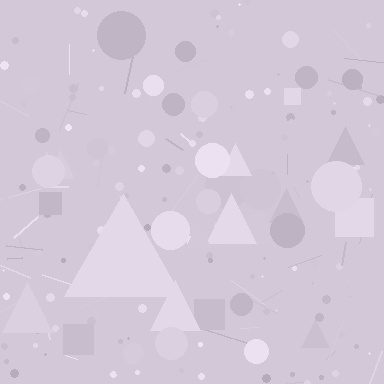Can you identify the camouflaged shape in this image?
The camouflaged shape is a triangle.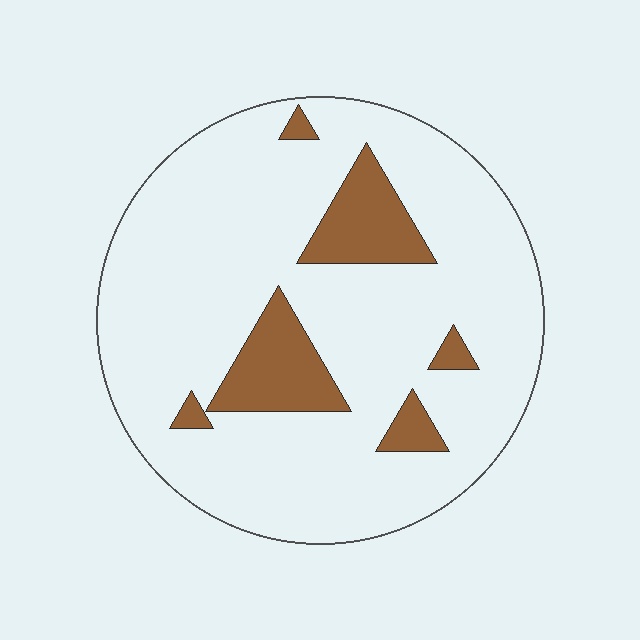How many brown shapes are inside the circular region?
6.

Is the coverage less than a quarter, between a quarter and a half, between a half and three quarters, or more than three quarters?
Less than a quarter.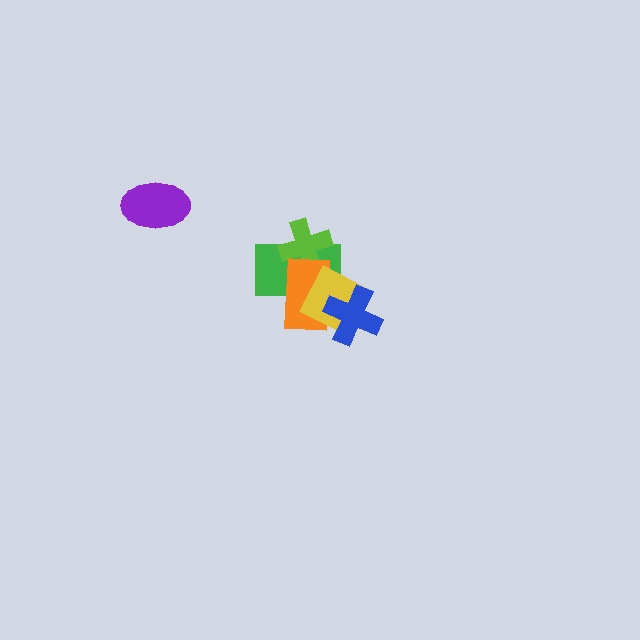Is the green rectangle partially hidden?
Yes, it is partially covered by another shape.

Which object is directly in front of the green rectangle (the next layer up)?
The lime cross is directly in front of the green rectangle.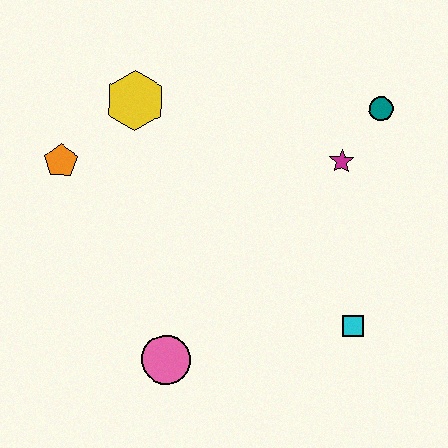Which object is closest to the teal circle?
The magenta star is closest to the teal circle.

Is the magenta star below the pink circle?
No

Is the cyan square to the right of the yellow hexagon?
Yes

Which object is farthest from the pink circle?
The teal circle is farthest from the pink circle.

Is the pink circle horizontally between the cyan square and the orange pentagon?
Yes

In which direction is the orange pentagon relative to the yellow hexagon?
The orange pentagon is to the left of the yellow hexagon.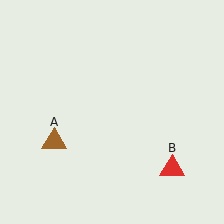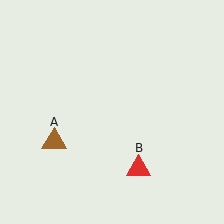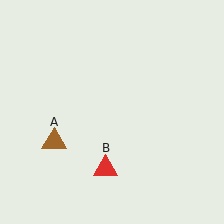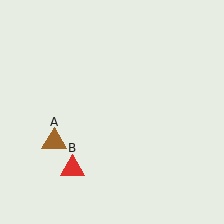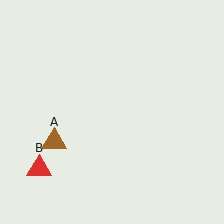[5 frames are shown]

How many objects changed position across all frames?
1 object changed position: red triangle (object B).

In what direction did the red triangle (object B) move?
The red triangle (object B) moved left.